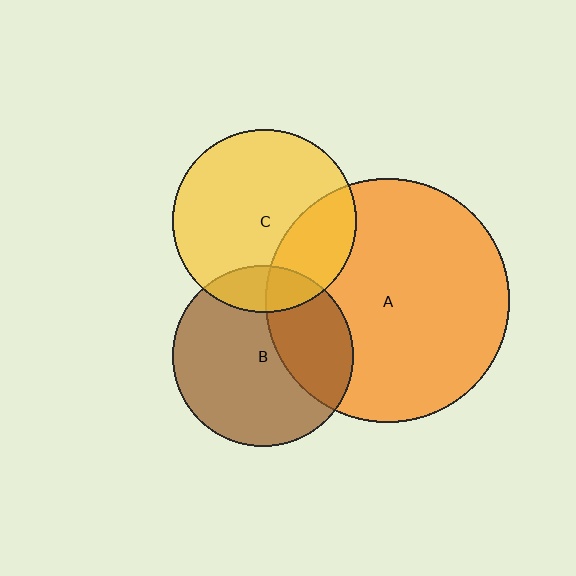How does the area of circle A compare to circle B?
Approximately 1.8 times.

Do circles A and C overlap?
Yes.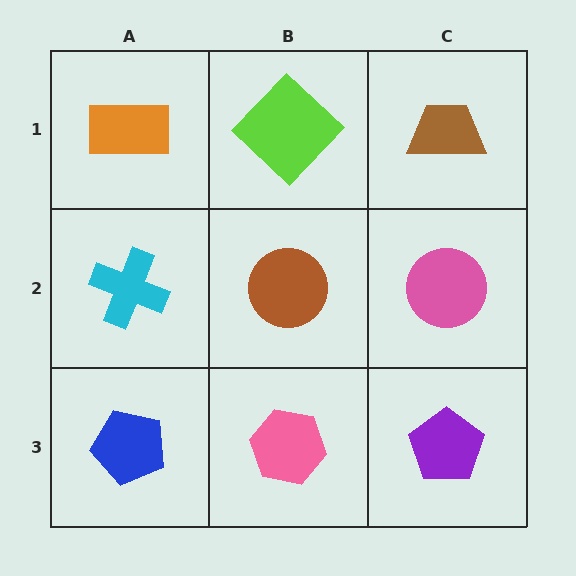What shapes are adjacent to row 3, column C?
A pink circle (row 2, column C), a pink hexagon (row 3, column B).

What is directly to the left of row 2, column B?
A cyan cross.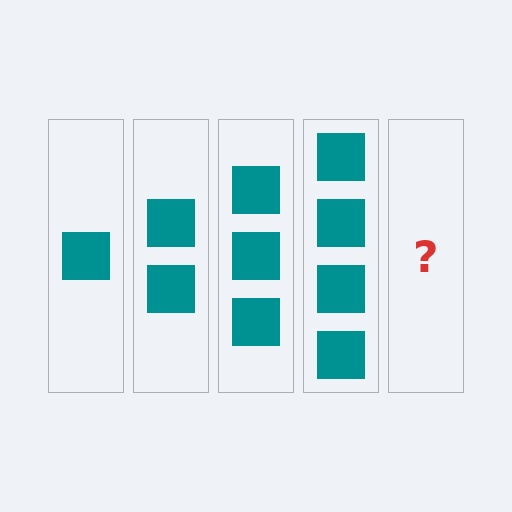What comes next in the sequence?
The next element should be 5 squares.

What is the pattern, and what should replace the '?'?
The pattern is that each step adds one more square. The '?' should be 5 squares.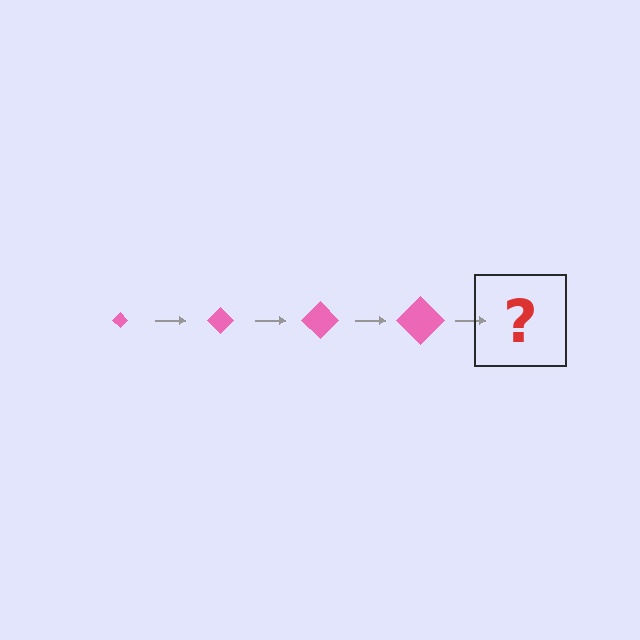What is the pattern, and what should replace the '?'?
The pattern is that the diamond gets progressively larger each step. The '?' should be a pink diamond, larger than the previous one.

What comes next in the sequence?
The next element should be a pink diamond, larger than the previous one.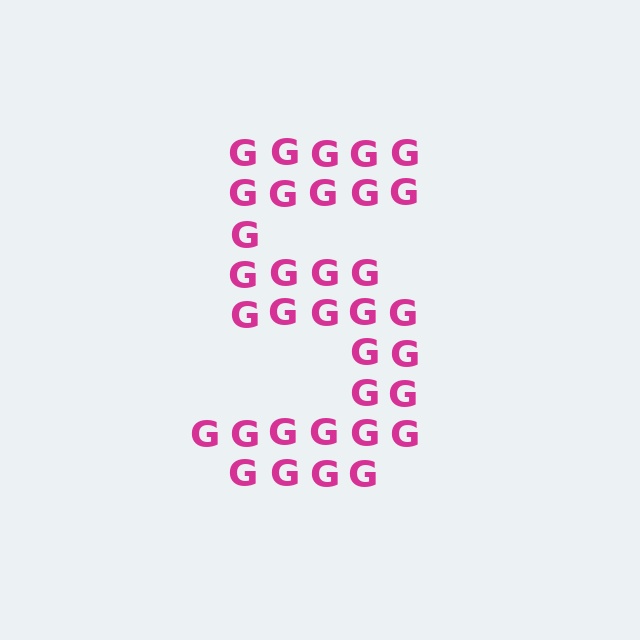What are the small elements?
The small elements are letter G's.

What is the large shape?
The large shape is the digit 5.